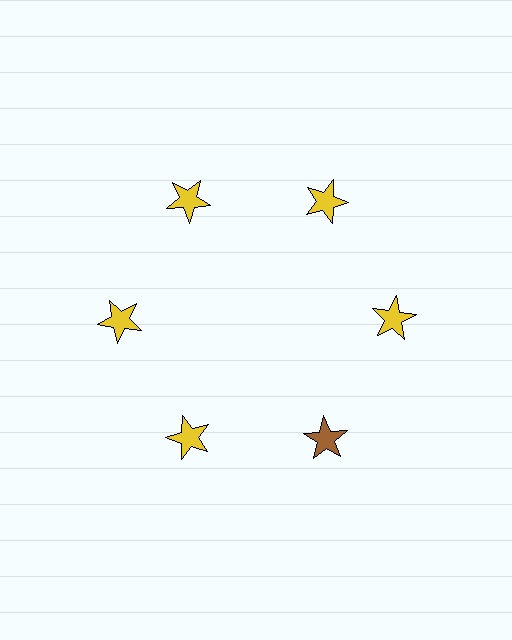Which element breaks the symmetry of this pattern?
The brown star at roughly the 5 o'clock position breaks the symmetry. All other shapes are yellow stars.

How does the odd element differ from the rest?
It has a different color: brown instead of yellow.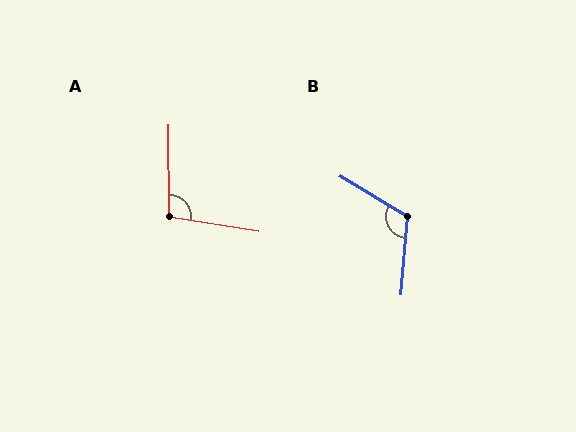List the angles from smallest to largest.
A (99°), B (116°).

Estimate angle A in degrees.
Approximately 99 degrees.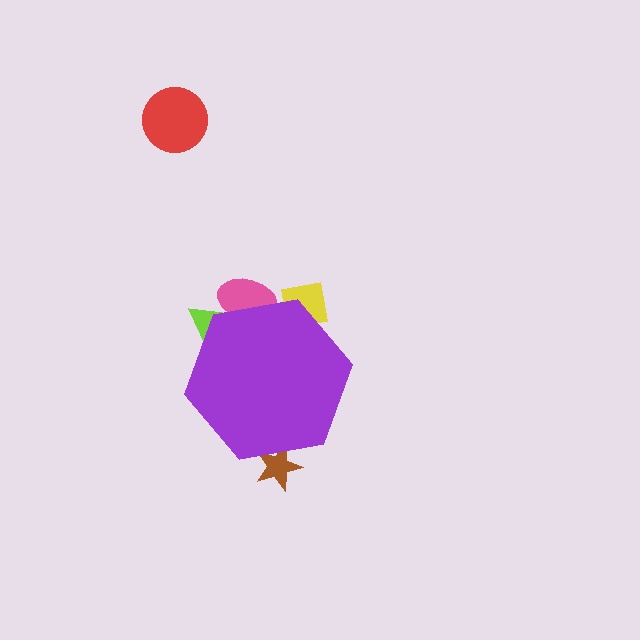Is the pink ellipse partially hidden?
Yes, the pink ellipse is partially hidden behind the purple hexagon.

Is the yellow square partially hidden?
Yes, the yellow square is partially hidden behind the purple hexagon.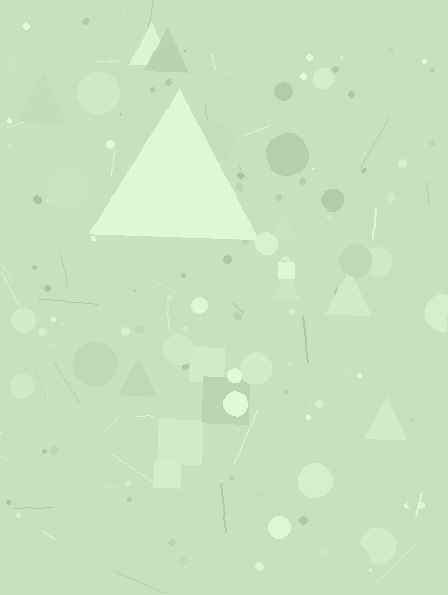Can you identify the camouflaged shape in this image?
The camouflaged shape is a triangle.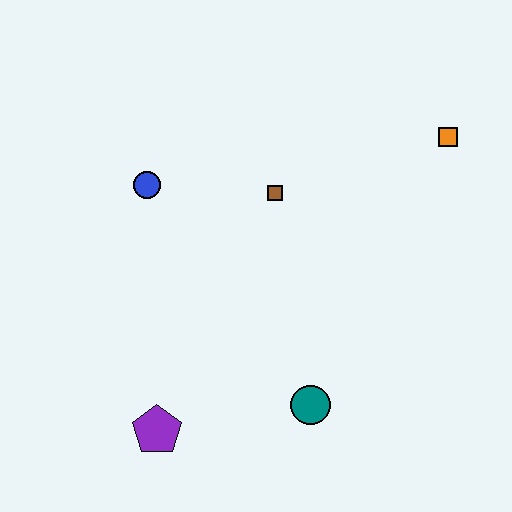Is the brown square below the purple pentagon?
No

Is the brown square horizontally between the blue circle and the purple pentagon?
No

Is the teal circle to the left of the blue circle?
No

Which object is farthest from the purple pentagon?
The orange square is farthest from the purple pentagon.